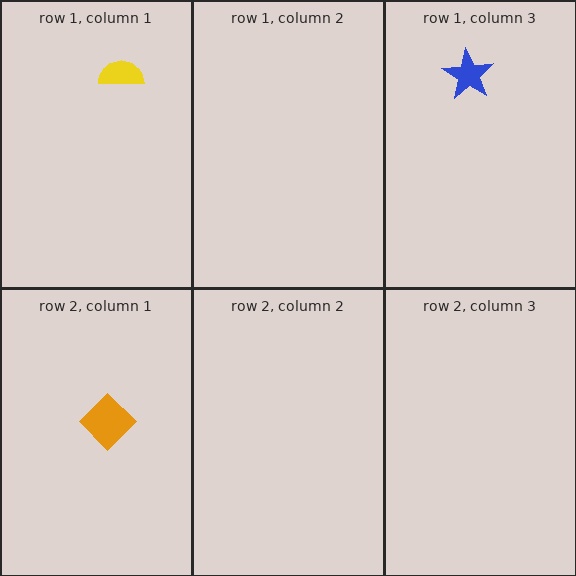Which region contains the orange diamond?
The row 2, column 1 region.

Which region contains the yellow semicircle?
The row 1, column 1 region.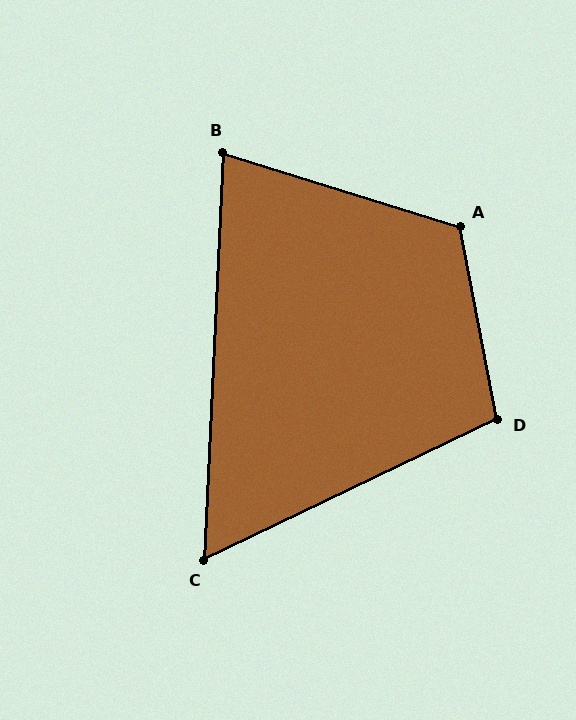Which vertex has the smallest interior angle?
C, at approximately 62 degrees.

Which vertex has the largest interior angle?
A, at approximately 118 degrees.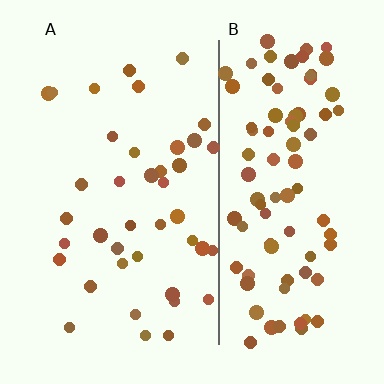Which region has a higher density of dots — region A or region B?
B (the right).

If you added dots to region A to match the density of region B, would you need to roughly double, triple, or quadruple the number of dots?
Approximately double.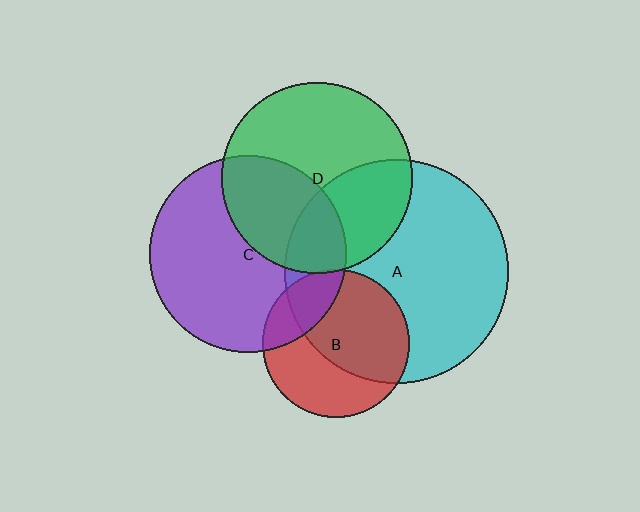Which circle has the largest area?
Circle A (cyan).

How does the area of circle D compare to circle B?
Approximately 1.7 times.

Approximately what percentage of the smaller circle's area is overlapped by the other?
Approximately 20%.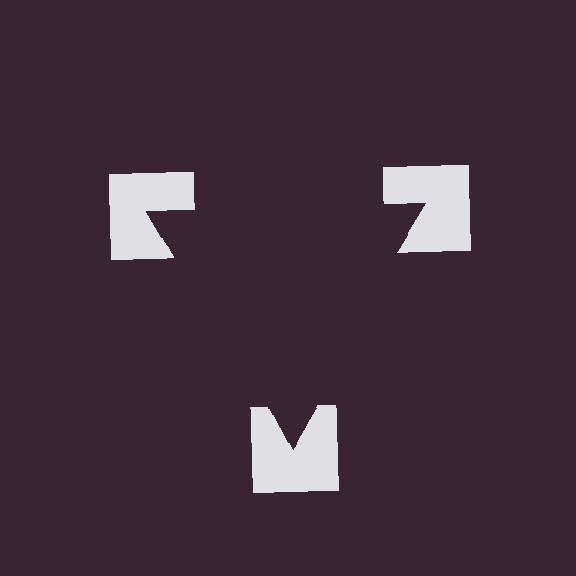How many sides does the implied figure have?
3 sides.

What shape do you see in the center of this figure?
An illusory triangle — its edges are inferred from the aligned wedge cuts in the notched squares, not physically drawn.